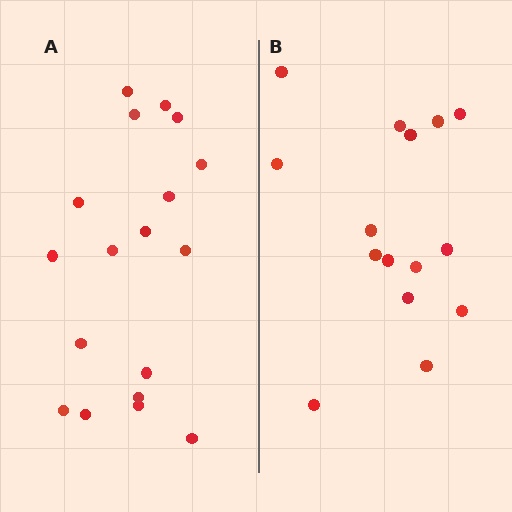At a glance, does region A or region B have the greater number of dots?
Region A (the left region) has more dots.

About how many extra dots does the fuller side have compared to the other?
Region A has just a few more — roughly 2 or 3 more dots than region B.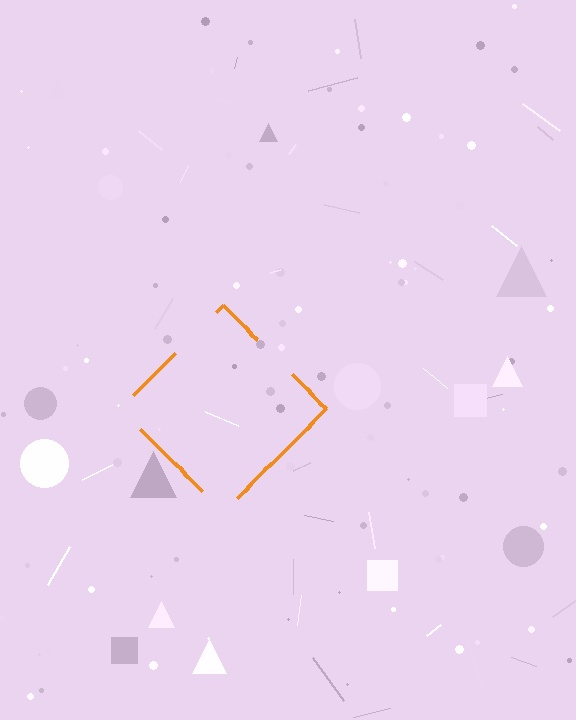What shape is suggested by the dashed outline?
The dashed outline suggests a diamond.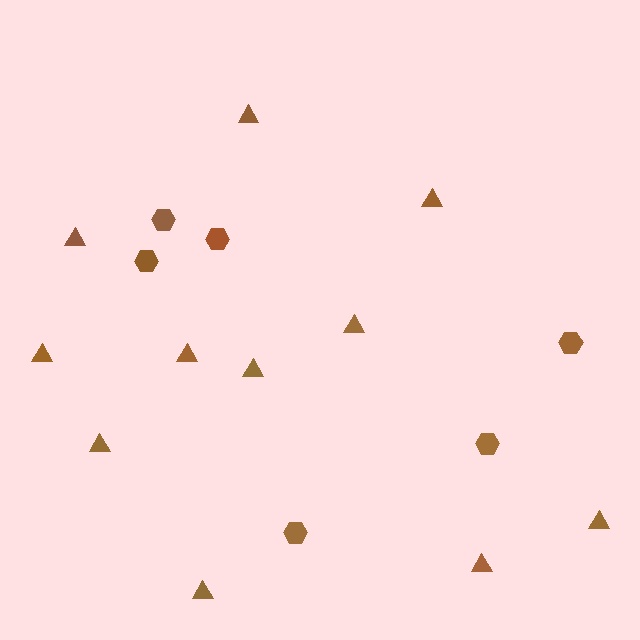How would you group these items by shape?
There are 2 groups: one group of hexagons (6) and one group of triangles (11).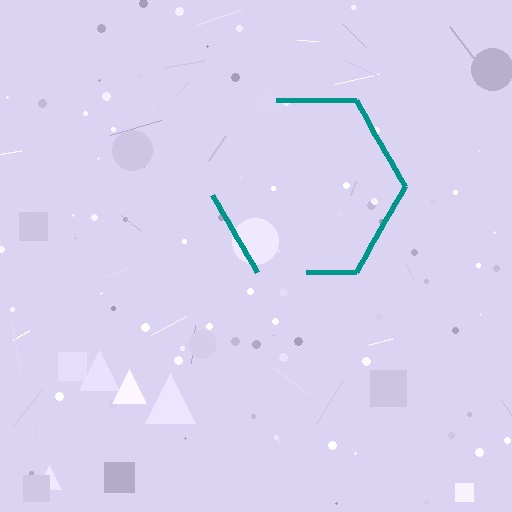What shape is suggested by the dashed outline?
The dashed outline suggests a hexagon.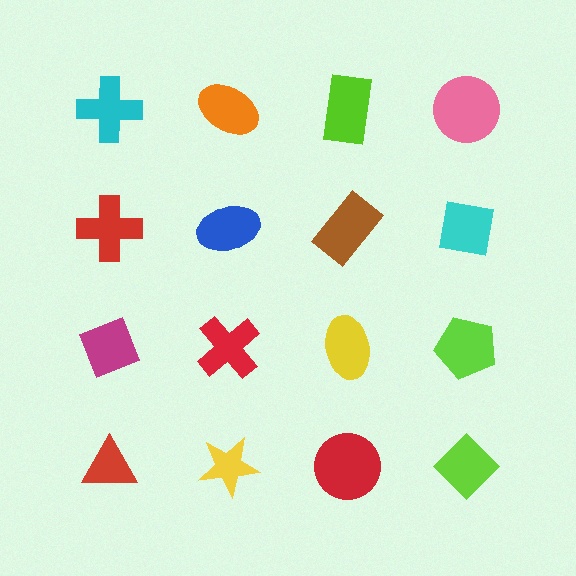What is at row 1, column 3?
A lime rectangle.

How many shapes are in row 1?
4 shapes.